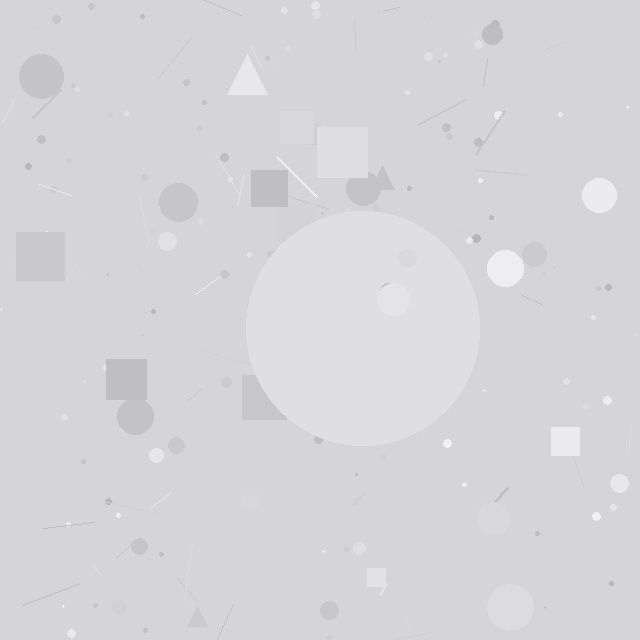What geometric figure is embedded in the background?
A circle is embedded in the background.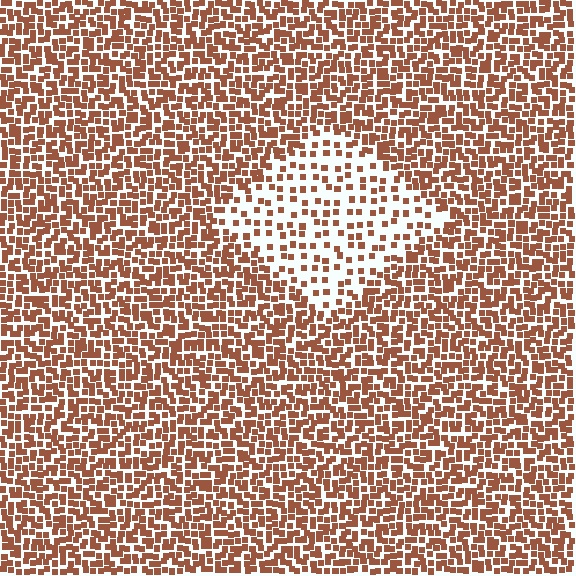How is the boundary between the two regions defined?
The boundary is defined by a change in element density (approximately 2.4x ratio). All elements are the same color, size, and shape.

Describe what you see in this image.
The image contains small brown elements arranged at two different densities. A diamond-shaped region is visible where the elements are less densely packed than the surrounding area.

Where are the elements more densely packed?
The elements are more densely packed outside the diamond boundary.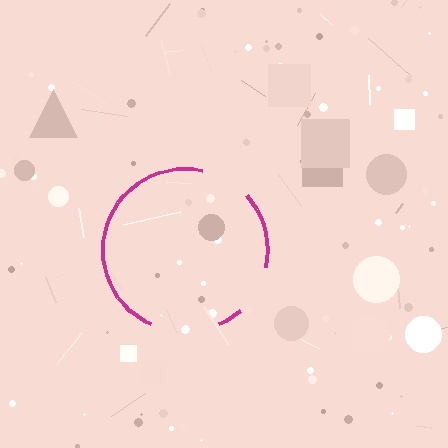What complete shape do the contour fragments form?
The contour fragments form a circle.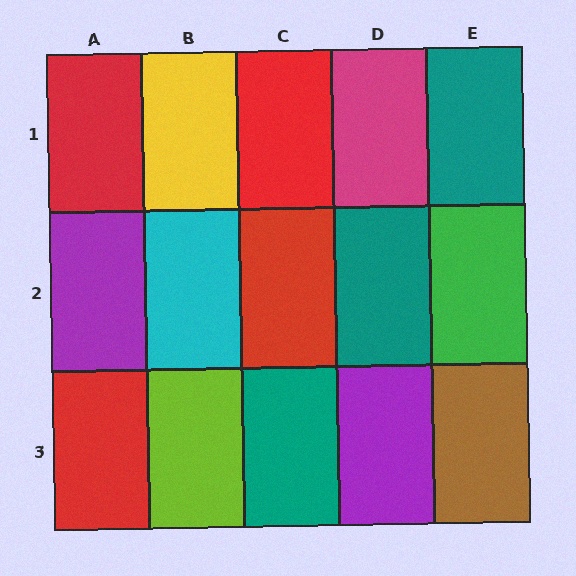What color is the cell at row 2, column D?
Teal.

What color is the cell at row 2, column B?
Cyan.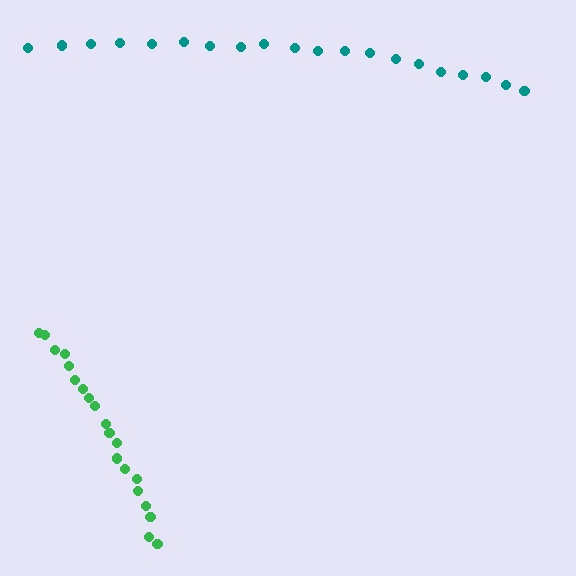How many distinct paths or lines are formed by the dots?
There are 2 distinct paths.